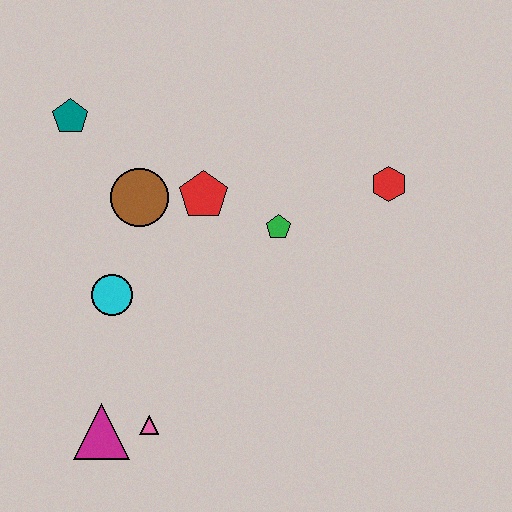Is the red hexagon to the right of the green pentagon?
Yes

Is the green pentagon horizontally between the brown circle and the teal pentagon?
No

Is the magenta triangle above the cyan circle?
No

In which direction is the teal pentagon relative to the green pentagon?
The teal pentagon is to the left of the green pentagon.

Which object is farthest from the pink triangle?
The red hexagon is farthest from the pink triangle.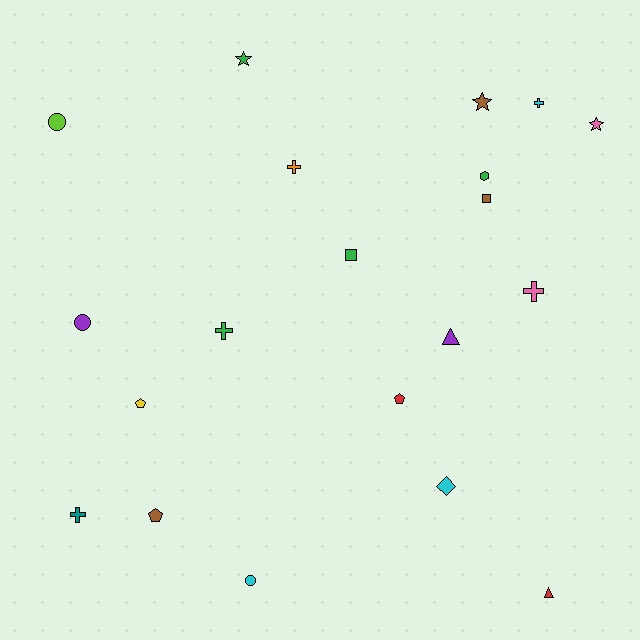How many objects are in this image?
There are 20 objects.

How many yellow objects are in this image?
There is 1 yellow object.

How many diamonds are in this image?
There is 1 diamond.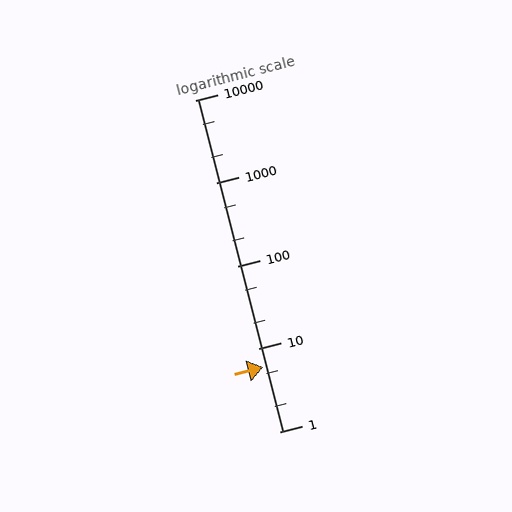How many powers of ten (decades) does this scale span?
The scale spans 4 decades, from 1 to 10000.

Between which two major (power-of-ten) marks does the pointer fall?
The pointer is between 1 and 10.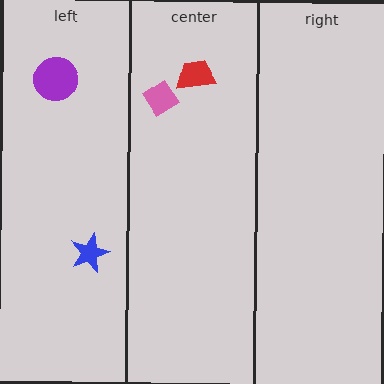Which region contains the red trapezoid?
The center region.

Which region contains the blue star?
The left region.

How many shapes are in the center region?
2.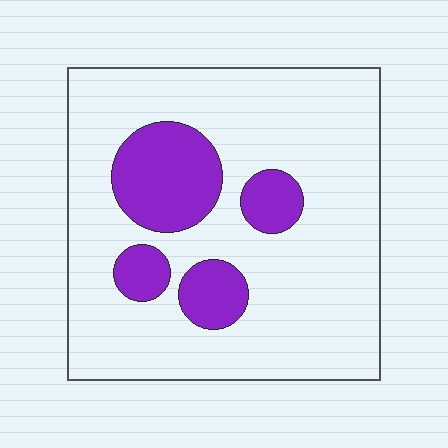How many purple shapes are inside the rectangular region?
4.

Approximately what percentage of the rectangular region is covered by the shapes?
Approximately 20%.